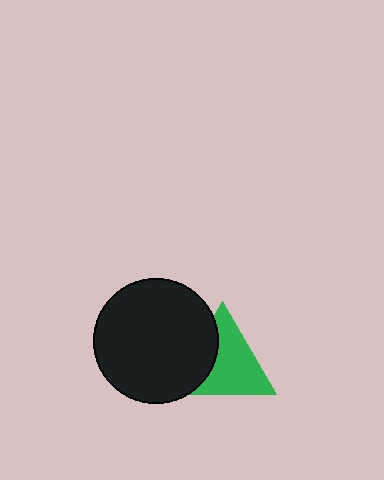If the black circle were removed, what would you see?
You would see the complete green triangle.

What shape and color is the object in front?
The object in front is a black circle.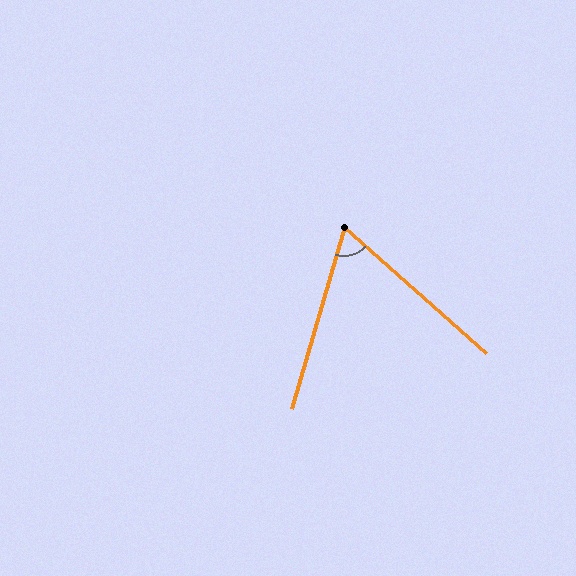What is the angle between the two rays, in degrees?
Approximately 65 degrees.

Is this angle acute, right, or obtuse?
It is acute.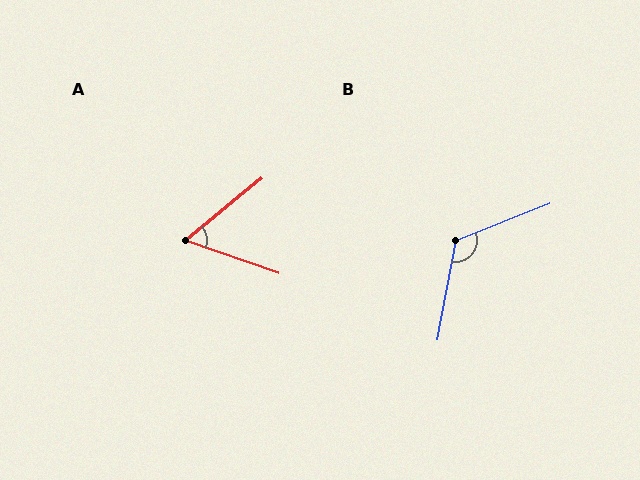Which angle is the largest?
B, at approximately 122 degrees.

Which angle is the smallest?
A, at approximately 58 degrees.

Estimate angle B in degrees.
Approximately 122 degrees.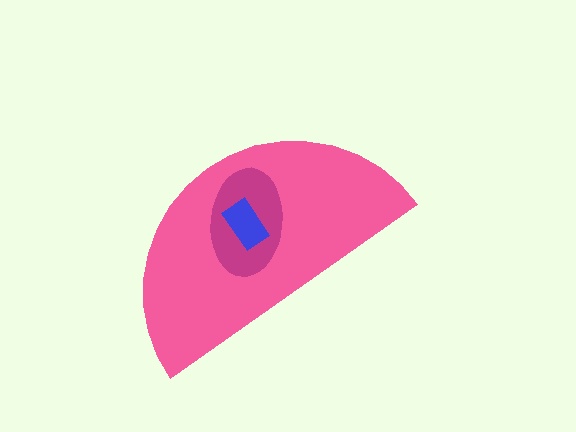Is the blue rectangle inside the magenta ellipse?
Yes.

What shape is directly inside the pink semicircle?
The magenta ellipse.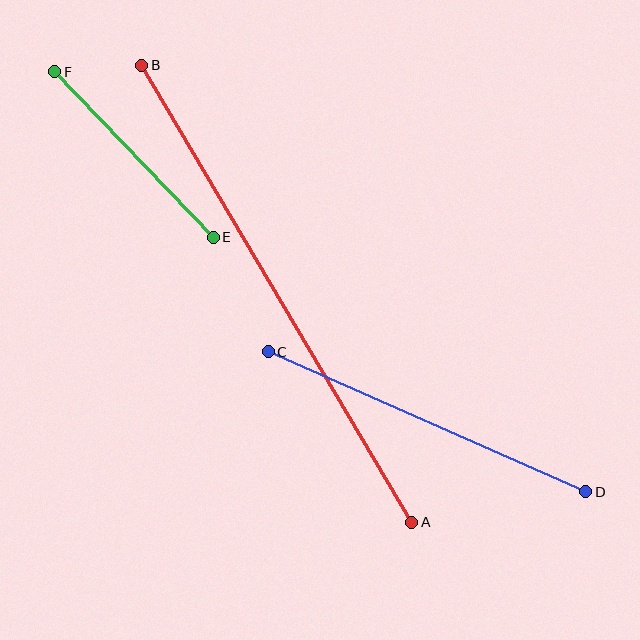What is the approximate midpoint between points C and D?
The midpoint is at approximately (427, 422) pixels.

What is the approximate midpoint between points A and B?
The midpoint is at approximately (277, 294) pixels.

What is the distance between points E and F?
The distance is approximately 229 pixels.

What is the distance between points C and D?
The distance is approximately 347 pixels.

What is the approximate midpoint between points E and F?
The midpoint is at approximately (134, 155) pixels.